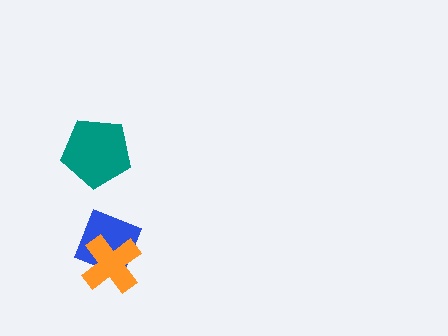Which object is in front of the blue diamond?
The orange cross is in front of the blue diamond.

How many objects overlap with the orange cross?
1 object overlaps with the orange cross.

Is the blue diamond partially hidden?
Yes, it is partially covered by another shape.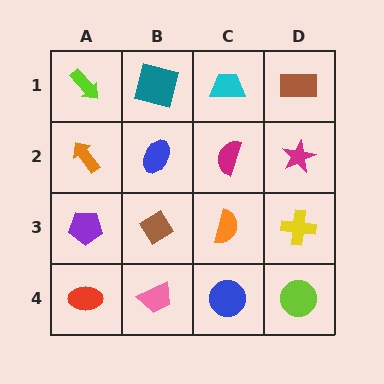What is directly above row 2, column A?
A lime arrow.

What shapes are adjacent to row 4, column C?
An orange semicircle (row 3, column C), a pink trapezoid (row 4, column B), a lime circle (row 4, column D).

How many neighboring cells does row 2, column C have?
4.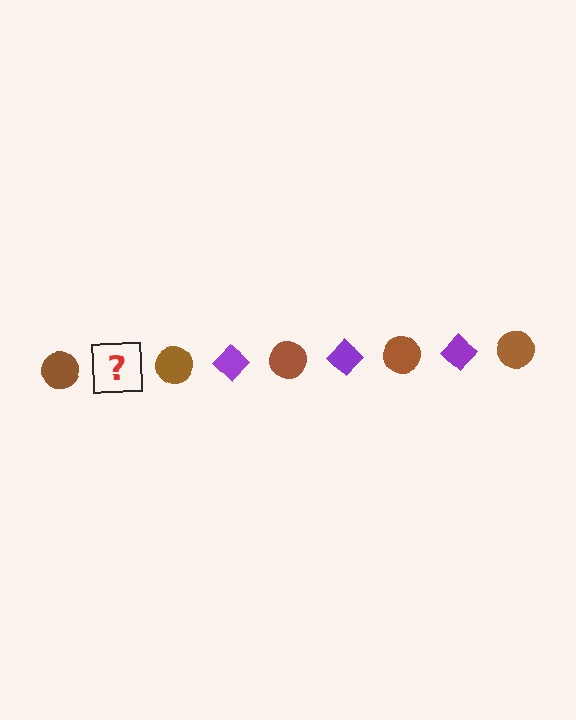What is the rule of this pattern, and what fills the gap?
The rule is that the pattern alternates between brown circle and purple diamond. The gap should be filled with a purple diamond.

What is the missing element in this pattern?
The missing element is a purple diamond.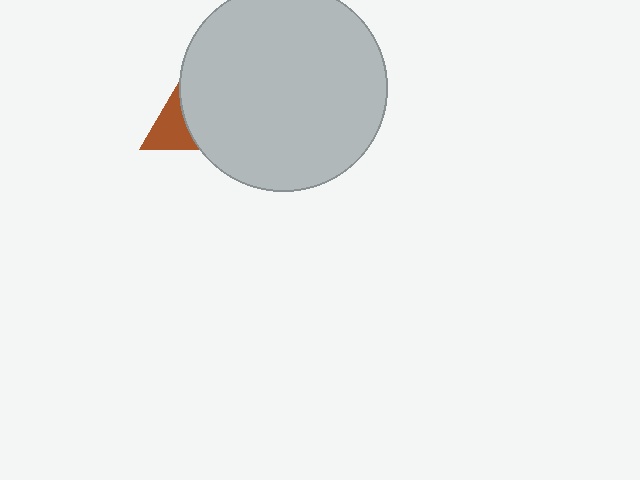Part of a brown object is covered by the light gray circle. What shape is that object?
It is a triangle.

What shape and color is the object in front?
The object in front is a light gray circle.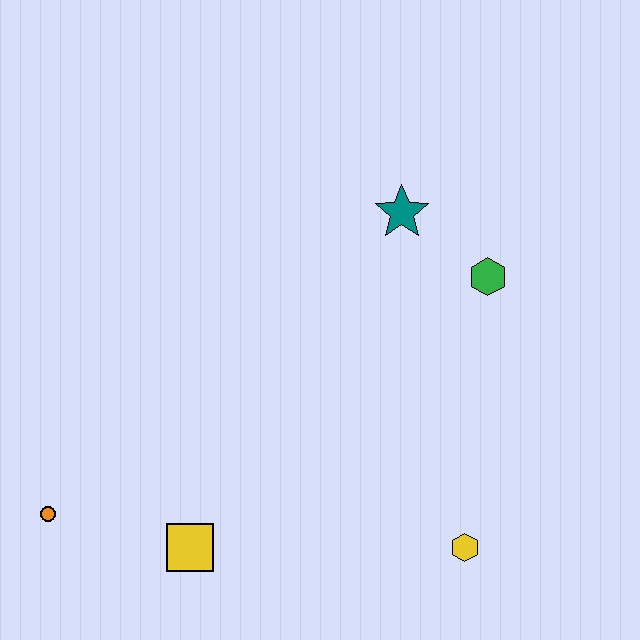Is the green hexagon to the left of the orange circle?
No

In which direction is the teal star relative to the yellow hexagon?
The teal star is above the yellow hexagon.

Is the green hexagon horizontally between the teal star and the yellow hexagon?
No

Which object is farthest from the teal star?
The orange circle is farthest from the teal star.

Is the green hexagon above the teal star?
No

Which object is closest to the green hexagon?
The teal star is closest to the green hexagon.